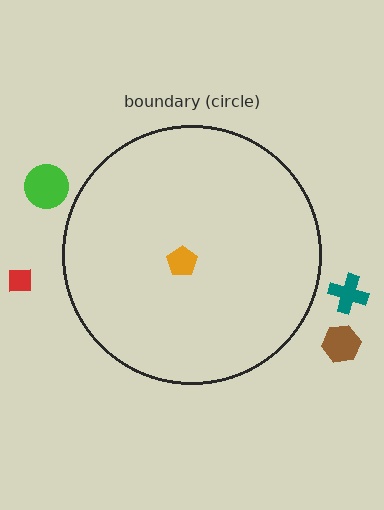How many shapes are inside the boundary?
1 inside, 4 outside.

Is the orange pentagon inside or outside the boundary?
Inside.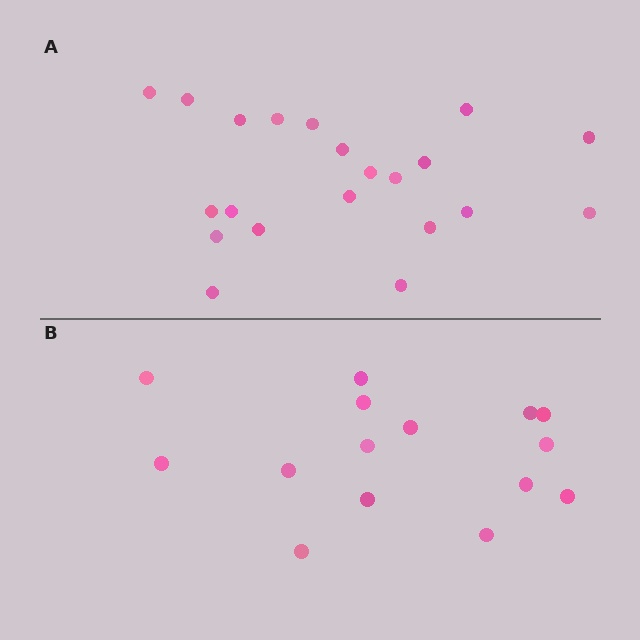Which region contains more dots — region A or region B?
Region A (the top region) has more dots.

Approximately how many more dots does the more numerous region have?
Region A has about 6 more dots than region B.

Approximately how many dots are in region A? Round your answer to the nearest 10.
About 20 dots. (The exact count is 21, which rounds to 20.)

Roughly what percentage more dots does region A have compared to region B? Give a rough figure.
About 40% more.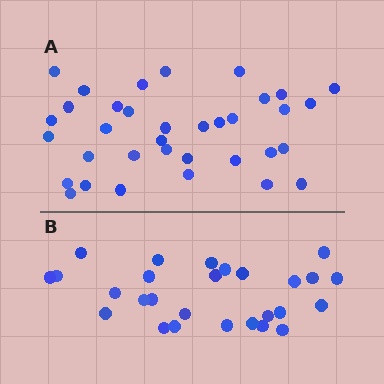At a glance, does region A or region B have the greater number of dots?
Region A (the top region) has more dots.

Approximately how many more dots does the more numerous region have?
Region A has roughly 8 or so more dots than region B.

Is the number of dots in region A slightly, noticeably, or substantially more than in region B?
Region A has noticeably more, but not dramatically so. The ratio is roughly 1.3 to 1.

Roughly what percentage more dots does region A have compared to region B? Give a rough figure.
About 30% more.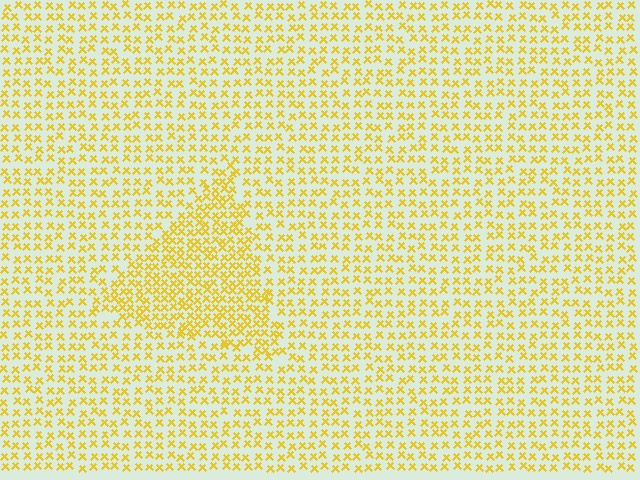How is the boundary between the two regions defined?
The boundary is defined by a change in element density (approximately 1.7x ratio). All elements are the same color, size, and shape.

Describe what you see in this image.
The image contains small yellow elements arranged at two different densities. A triangle-shaped region is visible where the elements are more densely packed than the surrounding area.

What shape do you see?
I see a triangle.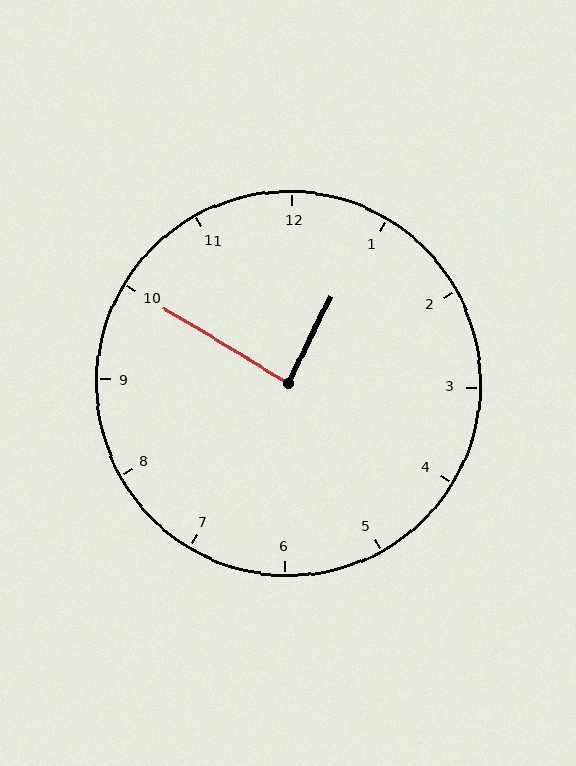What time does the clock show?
12:50.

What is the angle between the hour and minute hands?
Approximately 85 degrees.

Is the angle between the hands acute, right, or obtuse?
It is right.